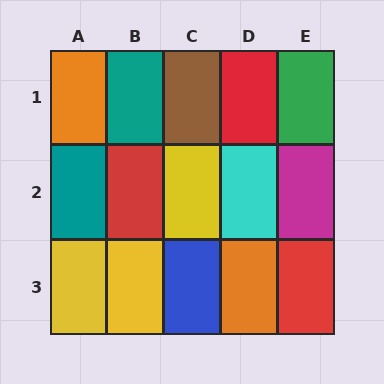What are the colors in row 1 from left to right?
Orange, teal, brown, red, green.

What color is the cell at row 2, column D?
Cyan.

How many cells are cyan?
1 cell is cyan.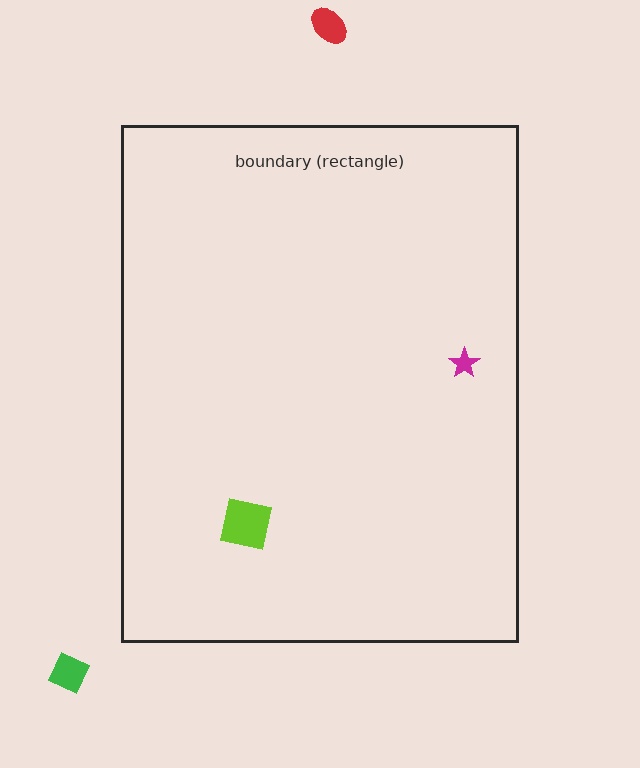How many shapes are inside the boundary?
2 inside, 2 outside.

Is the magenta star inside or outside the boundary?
Inside.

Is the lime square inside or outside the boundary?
Inside.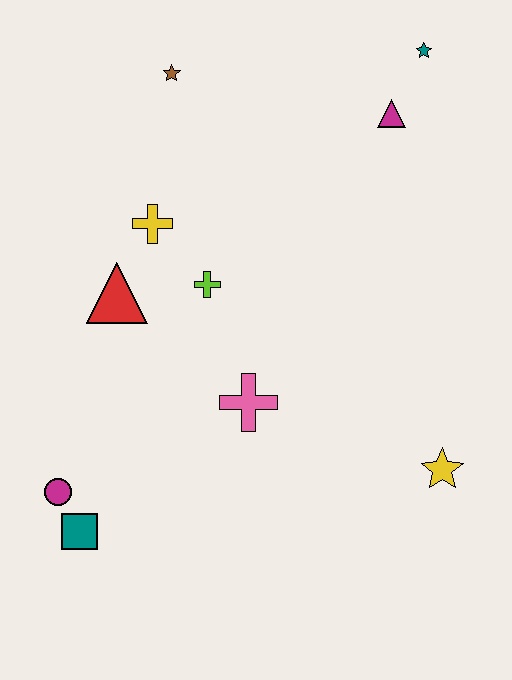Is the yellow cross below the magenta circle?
No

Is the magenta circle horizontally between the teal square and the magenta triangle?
No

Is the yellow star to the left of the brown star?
No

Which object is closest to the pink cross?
The lime cross is closest to the pink cross.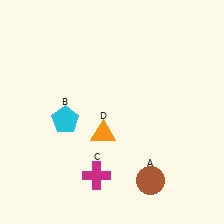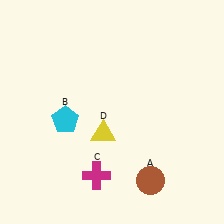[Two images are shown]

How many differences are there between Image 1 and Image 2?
There is 1 difference between the two images.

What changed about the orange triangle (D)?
In Image 1, D is orange. In Image 2, it changed to yellow.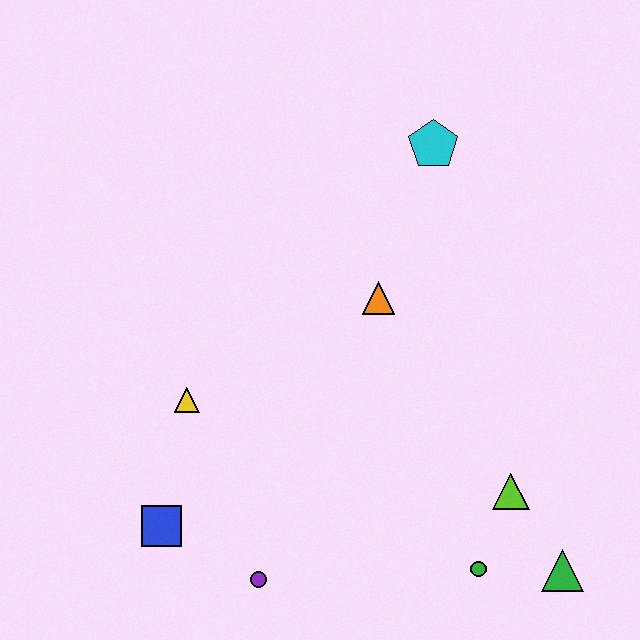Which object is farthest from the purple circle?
The cyan pentagon is farthest from the purple circle.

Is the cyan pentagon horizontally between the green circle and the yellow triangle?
Yes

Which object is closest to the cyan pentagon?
The orange triangle is closest to the cyan pentagon.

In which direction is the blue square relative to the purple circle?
The blue square is to the left of the purple circle.